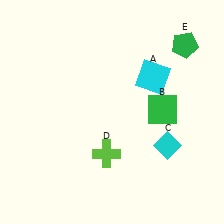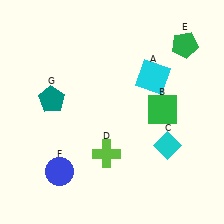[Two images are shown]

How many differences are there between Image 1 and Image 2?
There are 2 differences between the two images.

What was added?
A blue circle (F), a teal pentagon (G) were added in Image 2.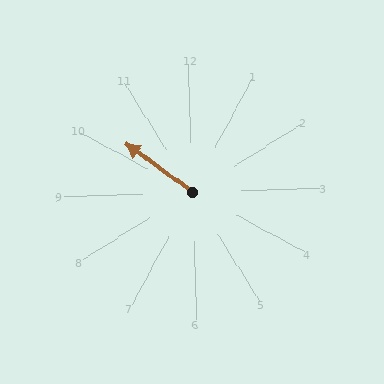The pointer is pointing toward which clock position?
Roughly 10 o'clock.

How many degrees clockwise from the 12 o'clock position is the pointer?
Approximately 308 degrees.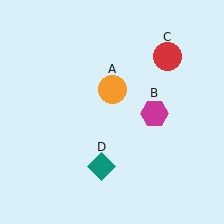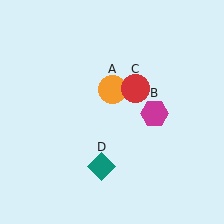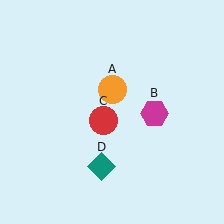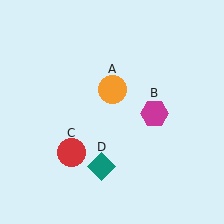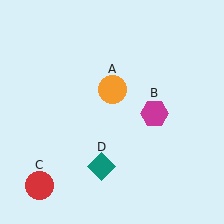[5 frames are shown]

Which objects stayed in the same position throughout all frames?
Orange circle (object A) and magenta hexagon (object B) and teal diamond (object D) remained stationary.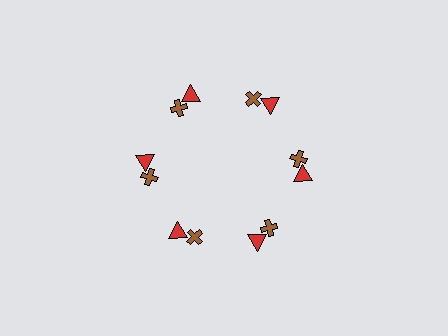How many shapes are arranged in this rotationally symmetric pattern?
There are 12 shapes, arranged in 6 groups of 2.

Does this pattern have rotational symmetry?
Yes, this pattern has 6-fold rotational symmetry. It looks the same after rotating 60 degrees around the center.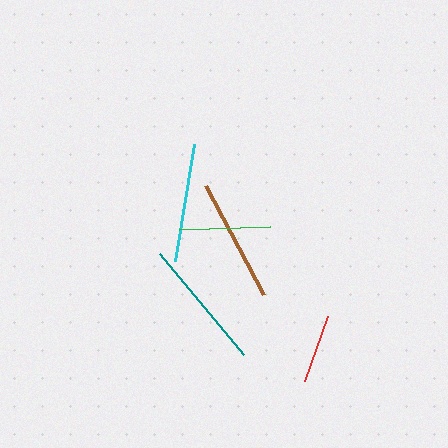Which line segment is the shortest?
The red line is the shortest at approximately 70 pixels.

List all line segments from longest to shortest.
From longest to shortest: teal, brown, cyan, green, red.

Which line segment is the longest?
The teal line is the longest at approximately 131 pixels.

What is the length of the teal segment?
The teal segment is approximately 131 pixels long.